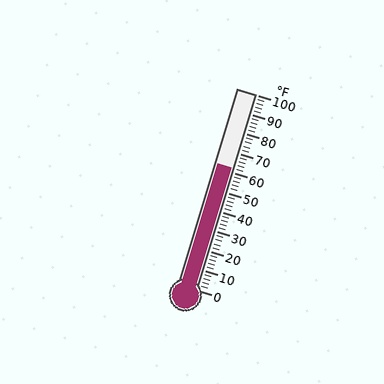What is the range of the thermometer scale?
The thermometer scale ranges from 0°F to 100°F.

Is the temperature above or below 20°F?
The temperature is above 20°F.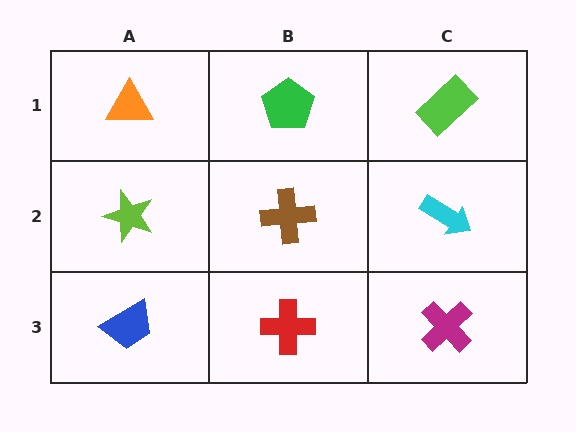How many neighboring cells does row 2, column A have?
3.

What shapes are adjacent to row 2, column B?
A green pentagon (row 1, column B), a red cross (row 3, column B), a lime star (row 2, column A), a cyan arrow (row 2, column C).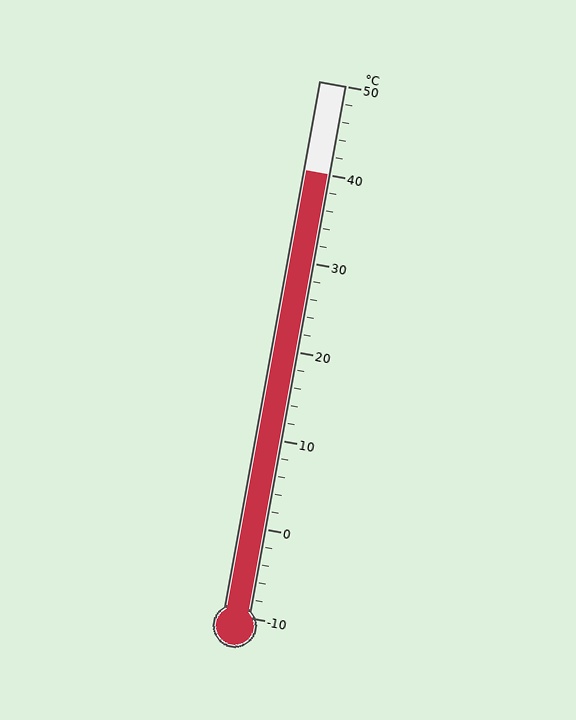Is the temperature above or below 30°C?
The temperature is above 30°C.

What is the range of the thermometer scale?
The thermometer scale ranges from -10°C to 50°C.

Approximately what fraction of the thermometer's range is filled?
The thermometer is filled to approximately 85% of its range.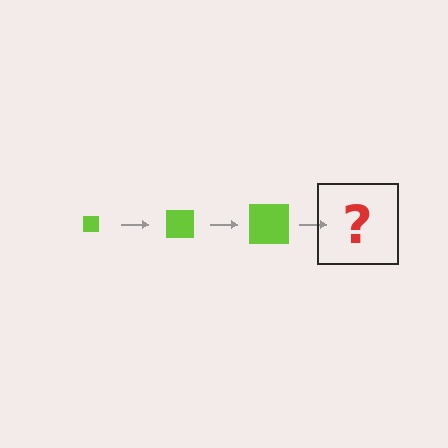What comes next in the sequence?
The next element should be a lime square, larger than the previous one.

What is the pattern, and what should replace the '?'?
The pattern is that the square gets progressively larger each step. The '?' should be a lime square, larger than the previous one.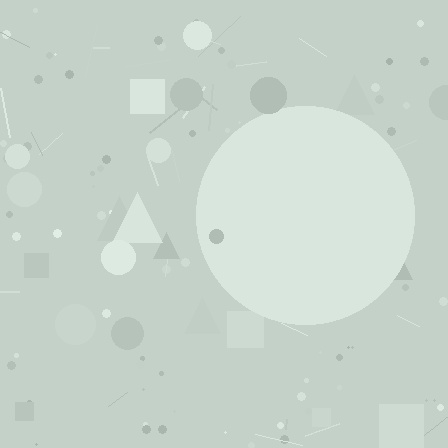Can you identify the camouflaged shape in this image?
The camouflaged shape is a circle.